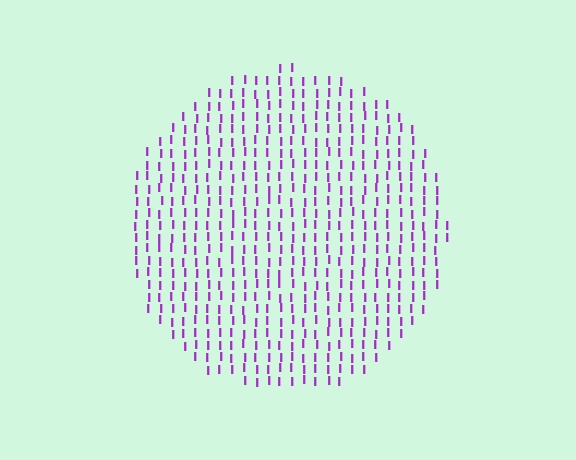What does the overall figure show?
The overall figure shows a circle.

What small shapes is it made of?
It is made of small letter I's.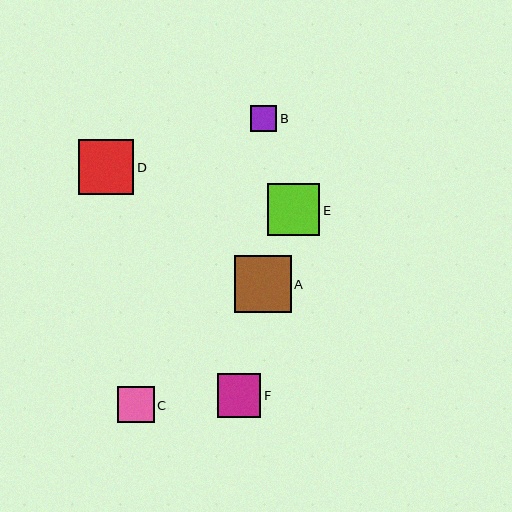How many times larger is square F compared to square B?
Square F is approximately 1.7 times the size of square B.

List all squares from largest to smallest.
From largest to smallest: A, D, E, F, C, B.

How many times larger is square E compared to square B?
Square E is approximately 2.0 times the size of square B.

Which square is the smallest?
Square B is the smallest with a size of approximately 26 pixels.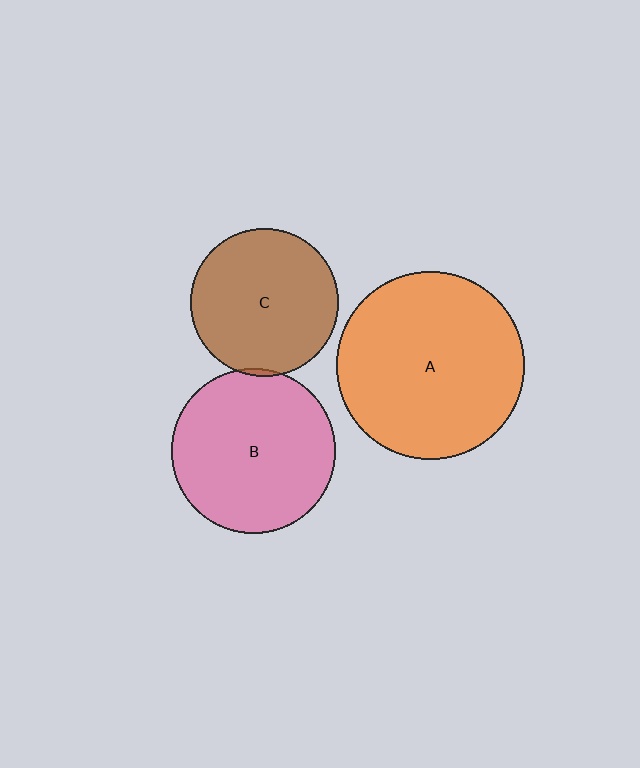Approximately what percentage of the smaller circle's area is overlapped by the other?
Approximately 5%.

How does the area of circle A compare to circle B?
Approximately 1.3 times.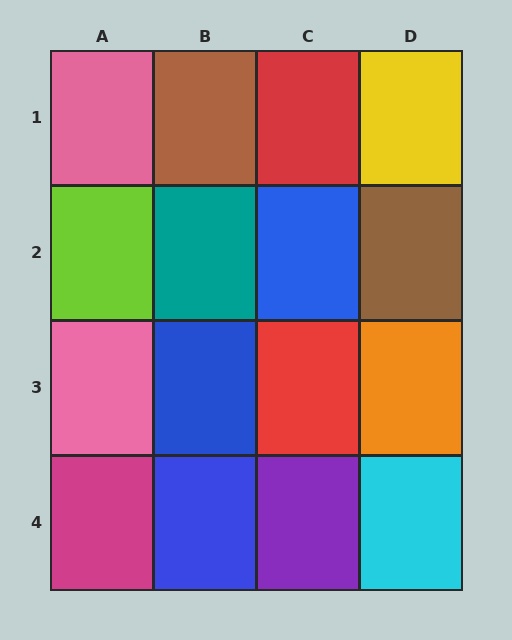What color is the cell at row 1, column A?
Pink.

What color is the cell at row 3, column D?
Orange.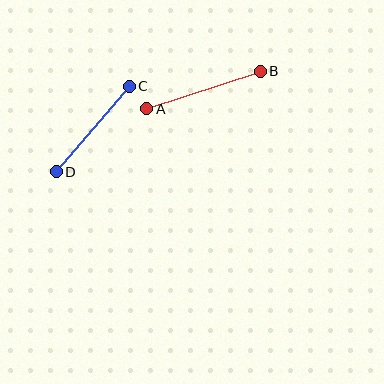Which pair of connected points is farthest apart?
Points A and B are farthest apart.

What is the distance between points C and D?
The distance is approximately 112 pixels.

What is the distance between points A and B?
The distance is approximately 120 pixels.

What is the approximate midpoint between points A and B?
The midpoint is at approximately (203, 90) pixels.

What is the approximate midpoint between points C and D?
The midpoint is at approximately (93, 129) pixels.